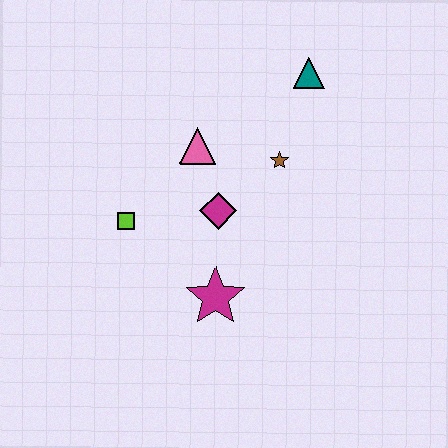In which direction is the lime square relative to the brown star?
The lime square is to the left of the brown star.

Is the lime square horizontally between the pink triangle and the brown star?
No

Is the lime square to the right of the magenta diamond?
No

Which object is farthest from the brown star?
The lime square is farthest from the brown star.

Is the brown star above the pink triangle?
No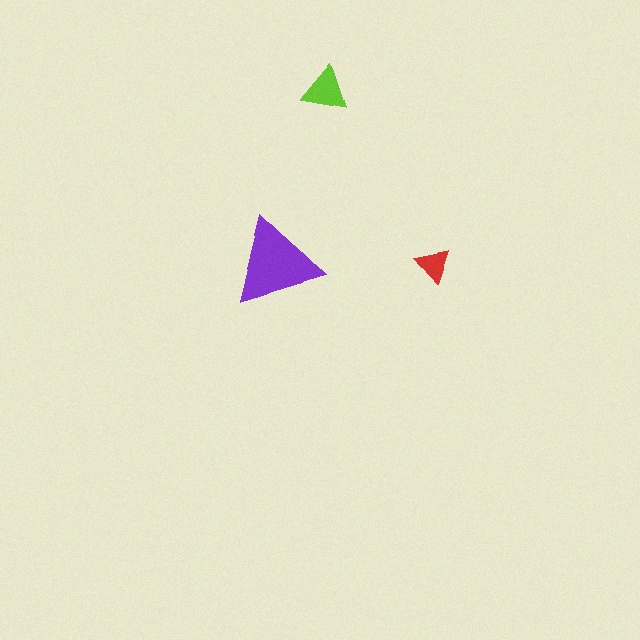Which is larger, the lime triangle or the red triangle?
The lime one.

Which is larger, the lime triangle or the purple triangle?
The purple one.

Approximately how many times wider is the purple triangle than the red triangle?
About 2.5 times wider.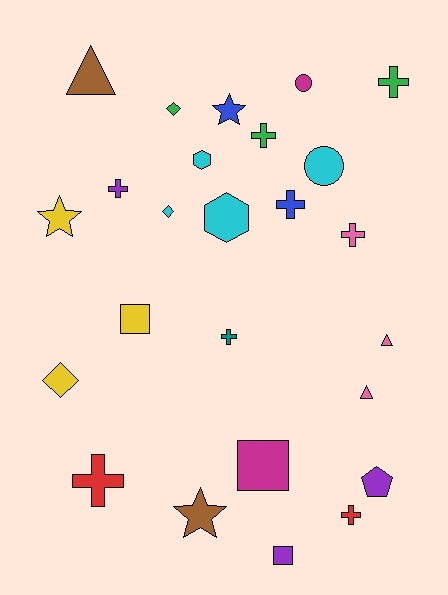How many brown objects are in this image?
There are 2 brown objects.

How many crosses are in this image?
There are 8 crosses.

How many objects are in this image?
There are 25 objects.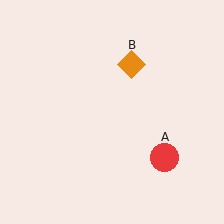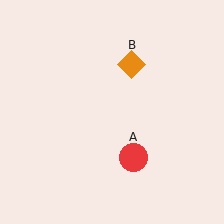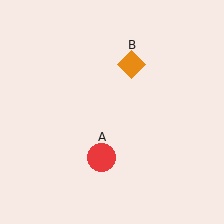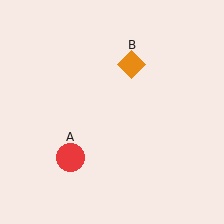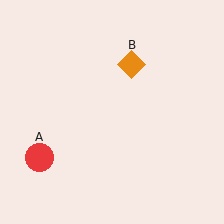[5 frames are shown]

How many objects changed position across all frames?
1 object changed position: red circle (object A).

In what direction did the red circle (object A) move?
The red circle (object A) moved left.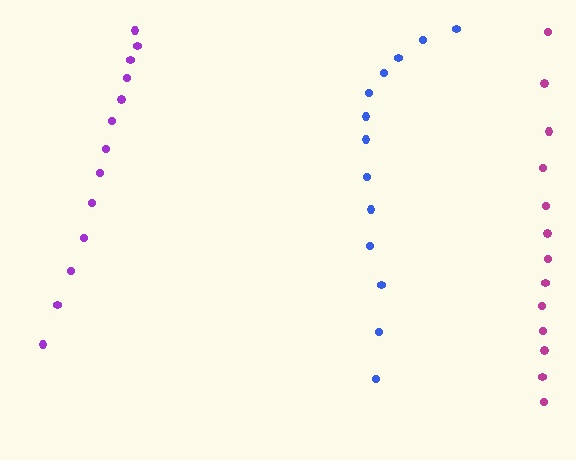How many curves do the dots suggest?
There are 3 distinct paths.